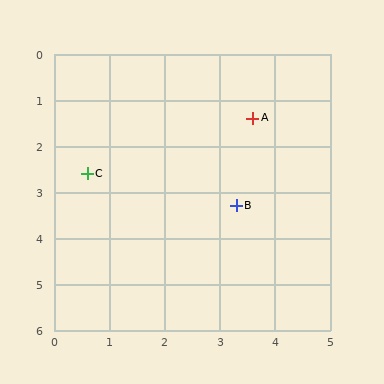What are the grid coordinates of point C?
Point C is at approximately (0.6, 2.6).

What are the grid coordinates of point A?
Point A is at approximately (3.6, 1.4).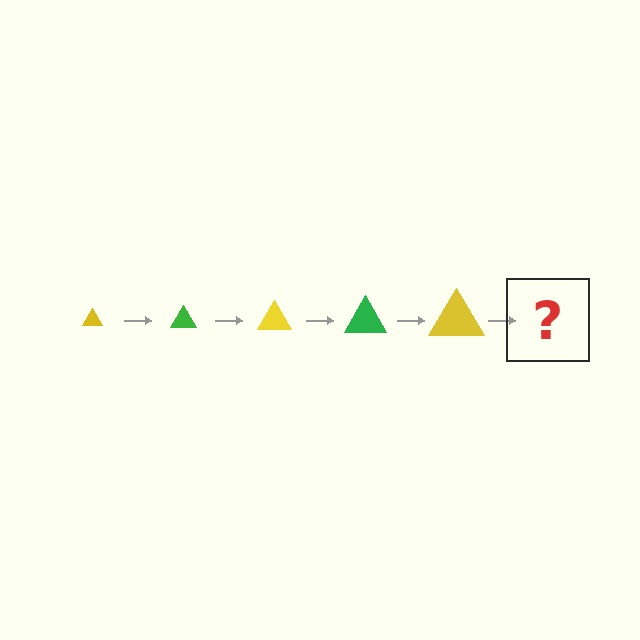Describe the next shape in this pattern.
It should be a green triangle, larger than the previous one.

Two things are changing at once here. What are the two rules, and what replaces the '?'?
The two rules are that the triangle grows larger each step and the color cycles through yellow and green. The '?' should be a green triangle, larger than the previous one.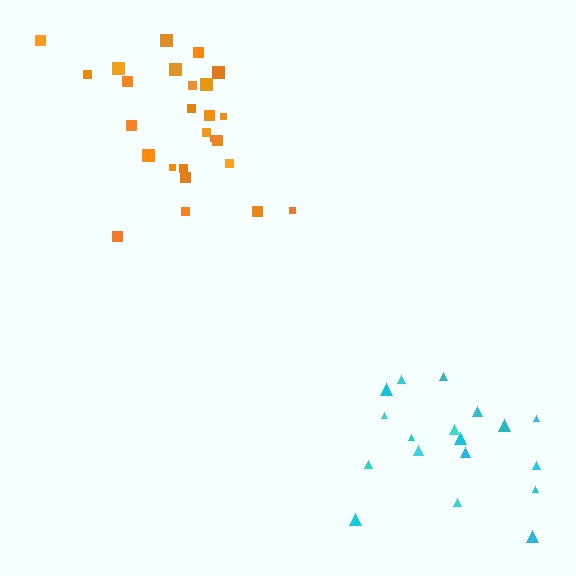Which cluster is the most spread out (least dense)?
Cyan.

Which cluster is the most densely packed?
Orange.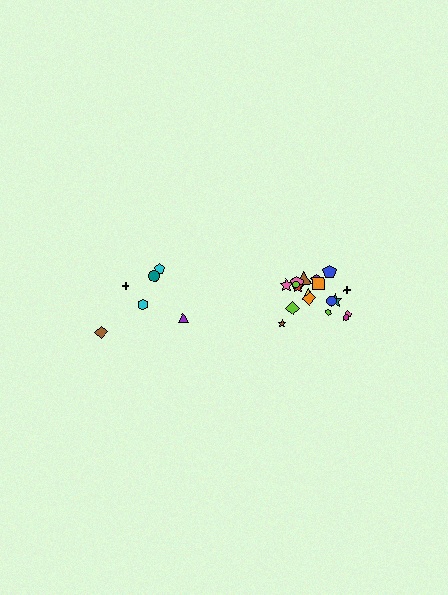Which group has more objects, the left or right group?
The right group.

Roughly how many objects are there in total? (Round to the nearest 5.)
Roughly 25 objects in total.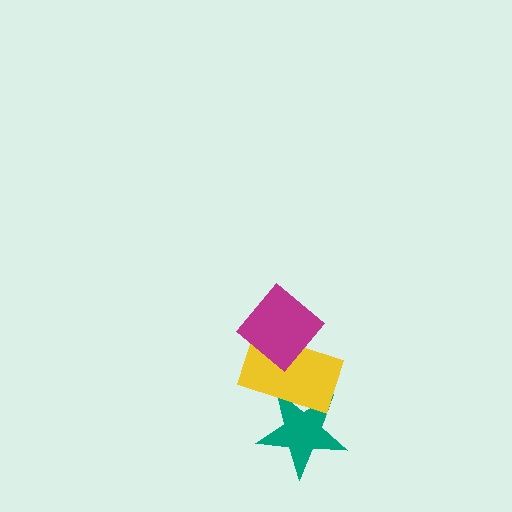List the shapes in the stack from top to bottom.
From top to bottom: the magenta diamond, the yellow rectangle, the teal star.